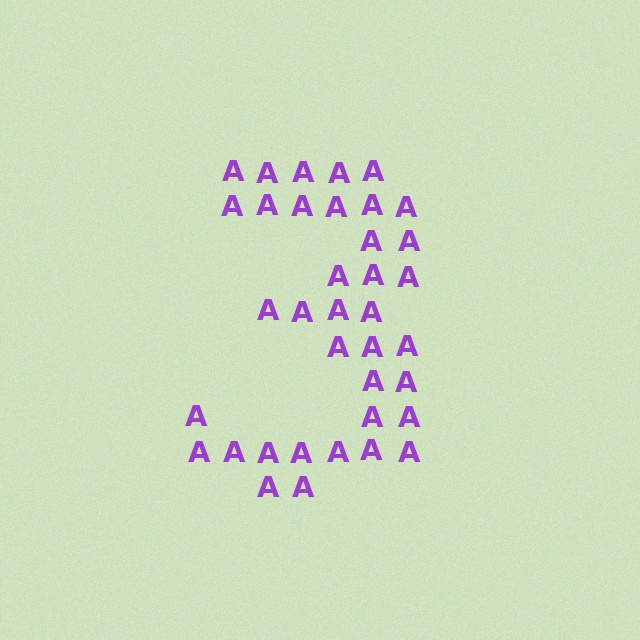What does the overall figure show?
The overall figure shows the digit 3.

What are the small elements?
The small elements are letter A's.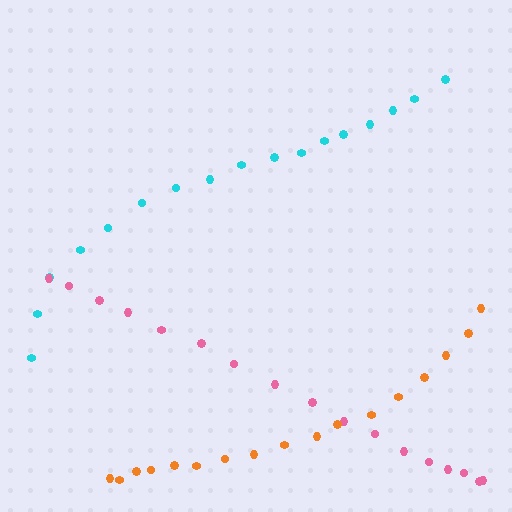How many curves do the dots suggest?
There are 3 distinct paths.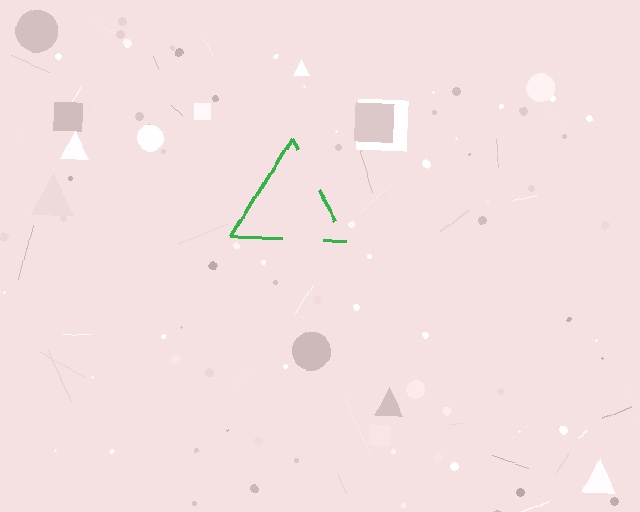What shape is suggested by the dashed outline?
The dashed outline suggests a triangle.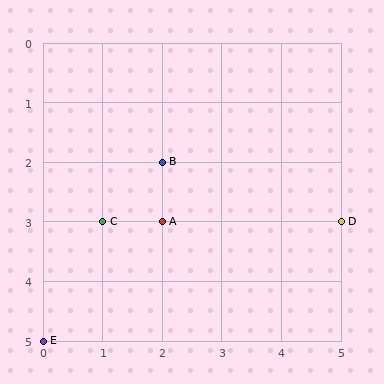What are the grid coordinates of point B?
Point B is at grid coordinates (2, 2).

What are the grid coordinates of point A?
Point A is at grid coordinates (2, 3).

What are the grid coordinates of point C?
Point C is at grid coordinates (1, 3).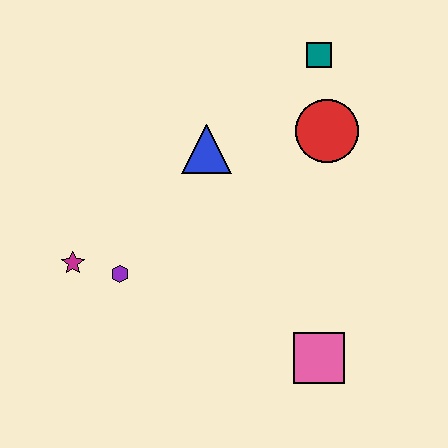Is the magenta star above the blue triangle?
No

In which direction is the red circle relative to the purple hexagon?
The red circle is to the right of the purple hexagon.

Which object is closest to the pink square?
The purple hexagon is closest to the pink square.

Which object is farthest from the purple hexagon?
The teal square is farthest from the purple hexagon.